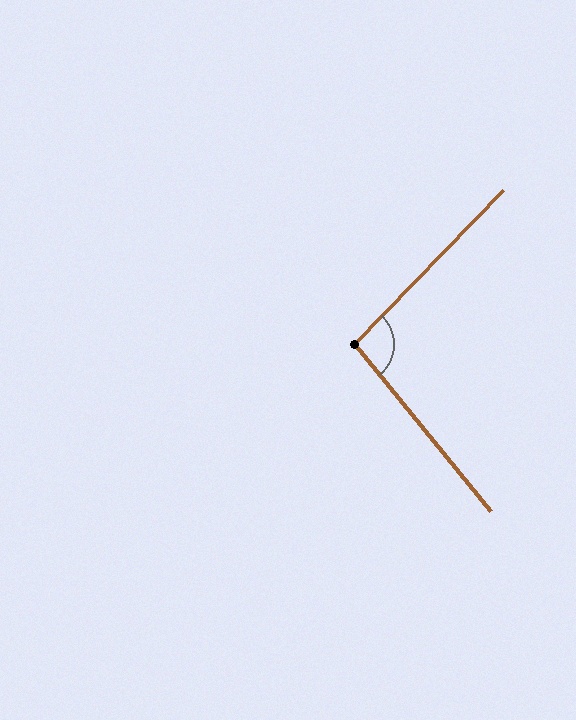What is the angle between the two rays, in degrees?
Approximately 97 degrees.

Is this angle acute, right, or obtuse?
It is obtuse.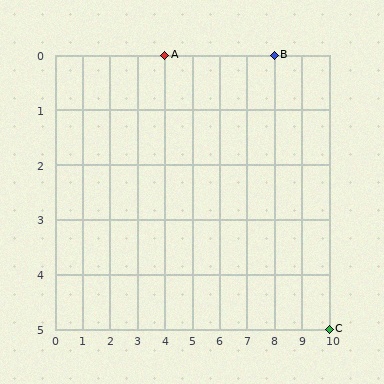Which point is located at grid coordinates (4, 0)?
Point A is at (4, 0).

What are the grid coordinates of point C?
Point C is at grid coordinates (10, 5).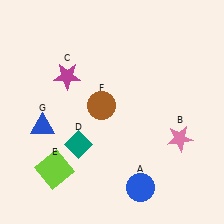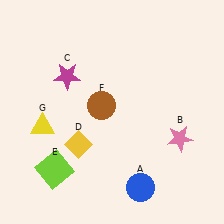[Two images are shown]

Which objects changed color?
D changed from teal to yellow. G changed from blue to yellow.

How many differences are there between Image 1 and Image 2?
There are 2 differences between the two images.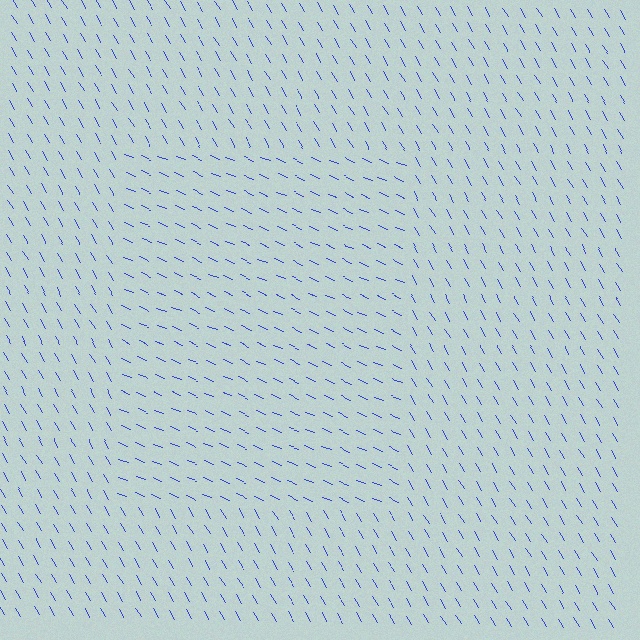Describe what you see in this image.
The image is filled with small blue line segments. A rectangle region in the image has lines oriented differently from the surrounding lines, creating a visible texture boundary.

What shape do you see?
I see a rectangle.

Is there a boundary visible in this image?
Yes, there is a texture boundary formed by a change in line orientation.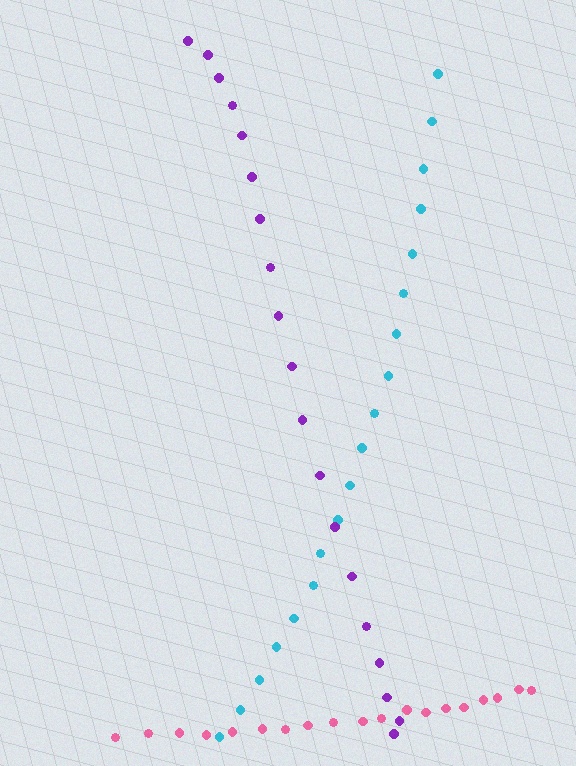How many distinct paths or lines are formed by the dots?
There are 3 distinct paths.